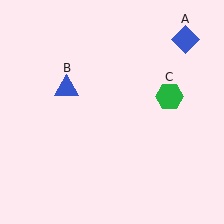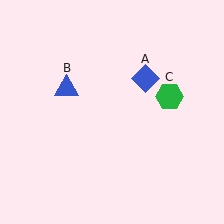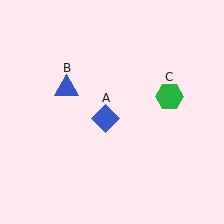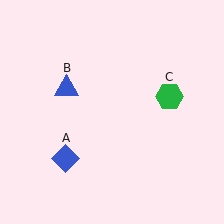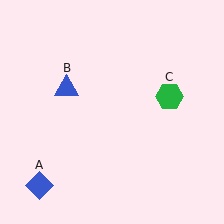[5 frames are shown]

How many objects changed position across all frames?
1 object changed position: blue diamond (object A).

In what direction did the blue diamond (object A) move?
The blue diamond (object A) moved down and to the left.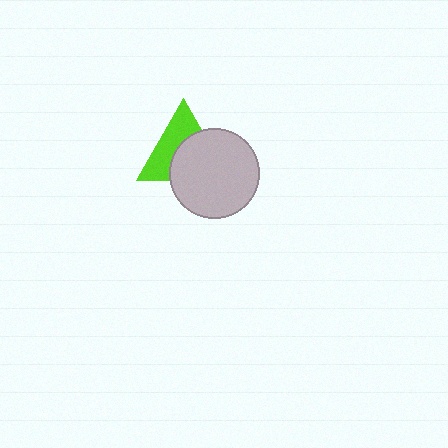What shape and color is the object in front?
The object in front is a light gray circle.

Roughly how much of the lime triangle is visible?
About half of it is visible (roughly 48%).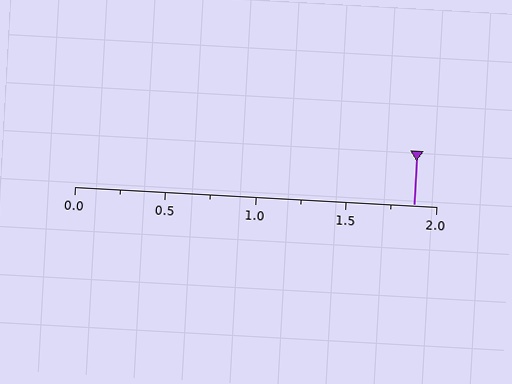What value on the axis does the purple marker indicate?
The marker indicates approximately 1.88.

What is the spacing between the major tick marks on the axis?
The major ticks are spaced 0.5 apart.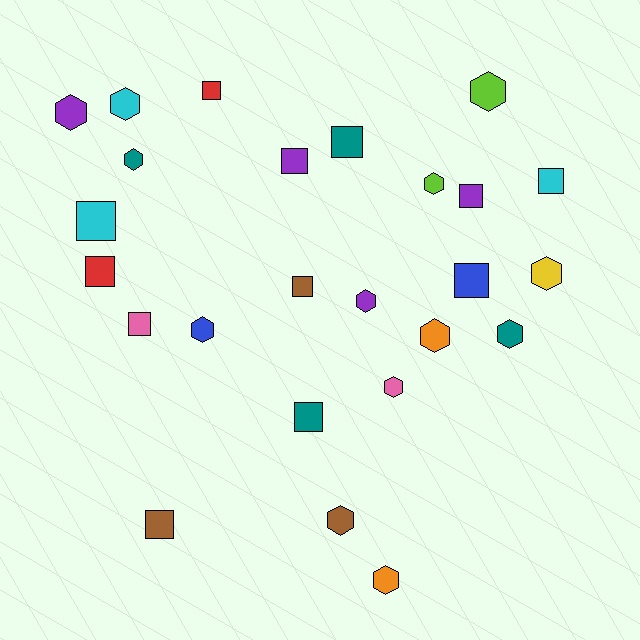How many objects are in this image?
There are 25 objects.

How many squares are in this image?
There are 12 squares.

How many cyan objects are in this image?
There are 3 cyan objects.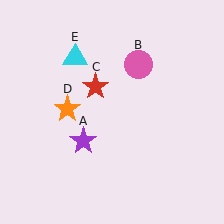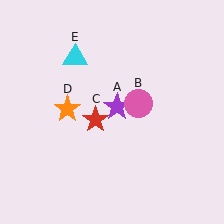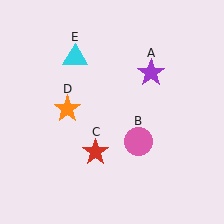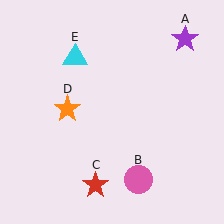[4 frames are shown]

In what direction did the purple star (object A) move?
The purple star (object A) moved up and to the right.